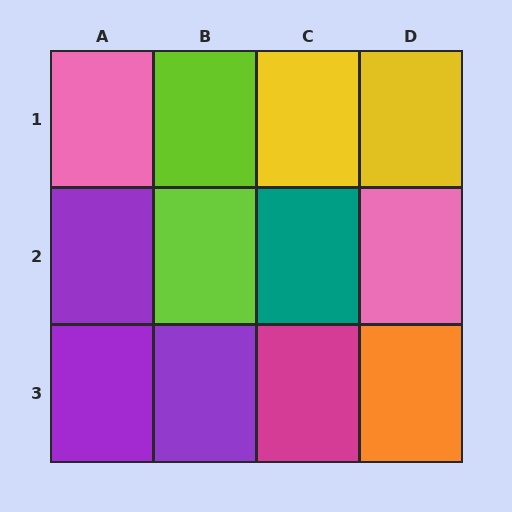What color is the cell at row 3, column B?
Purple.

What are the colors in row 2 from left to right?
Purple, lime, teal, pink.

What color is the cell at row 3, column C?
Magenta.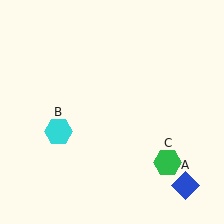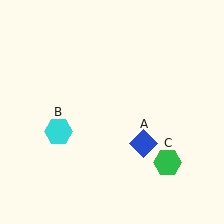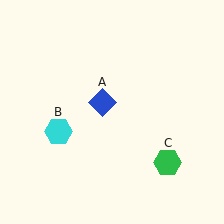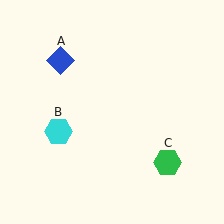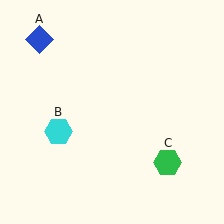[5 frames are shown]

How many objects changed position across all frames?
1 object changed position: blue diamond (object A).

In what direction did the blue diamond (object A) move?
The blue diamond (object A) moved up and to the left.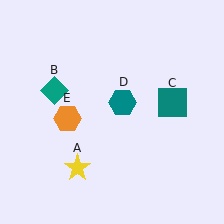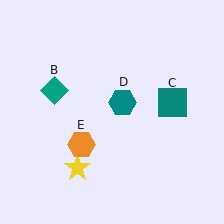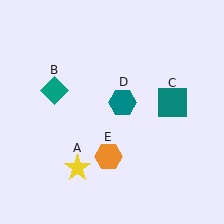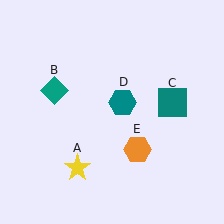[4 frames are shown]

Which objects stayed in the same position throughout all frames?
Yellow star (object A) and teal diamond (object B) and teal square (object C) and teal hexagon (object D) remained stationary.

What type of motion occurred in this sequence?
The orange hexagon (object E) rotated counterclockwise around the center of the scene.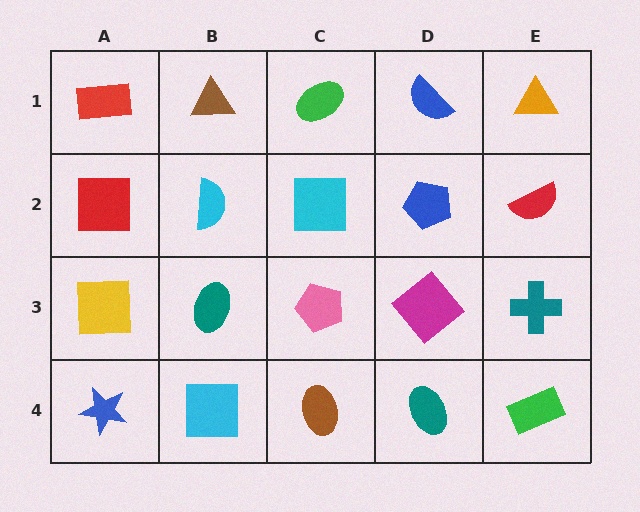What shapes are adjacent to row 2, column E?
An orange triangle (row 1, column E), a teal cross (row 3, column E), a blue pentagon (row 2, column D).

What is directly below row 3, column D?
A teal ellipse.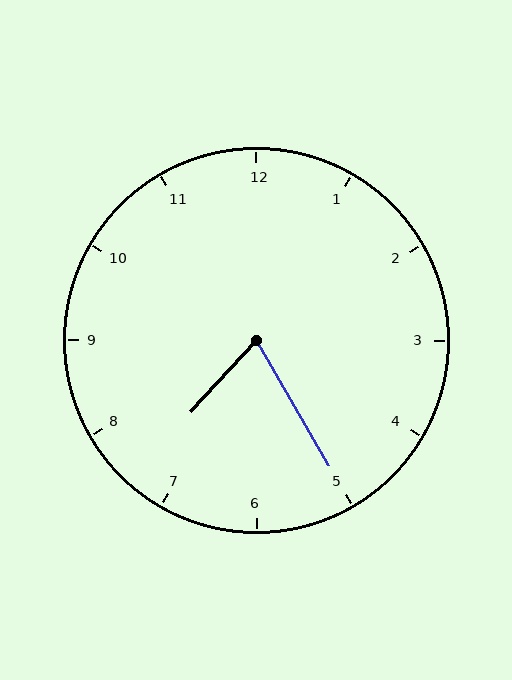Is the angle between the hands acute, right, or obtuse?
It is acute.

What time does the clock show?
7:25.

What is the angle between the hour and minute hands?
Approximately 72 degrees.